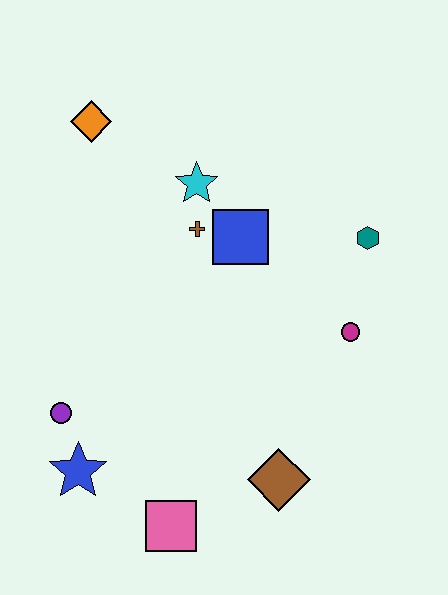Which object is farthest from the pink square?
The orange diamond is farthest from the pink square.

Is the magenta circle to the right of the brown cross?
Yes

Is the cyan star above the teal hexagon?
Yes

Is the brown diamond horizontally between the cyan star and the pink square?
No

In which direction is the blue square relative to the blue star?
The blue square is above the blue star.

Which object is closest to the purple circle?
The blue star is closest to the purple circle.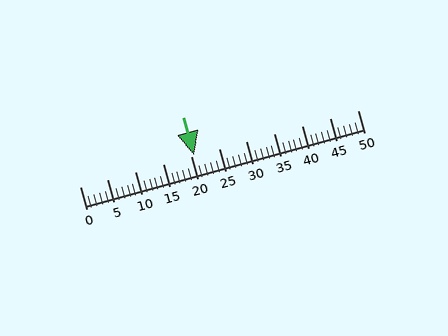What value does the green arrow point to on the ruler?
The green arrow points to approximately 20.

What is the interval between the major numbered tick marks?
The major tick marks are spaced 5 units apart.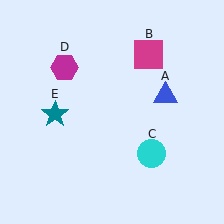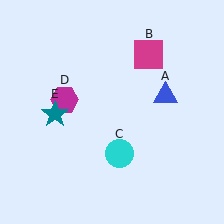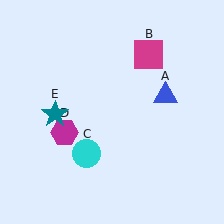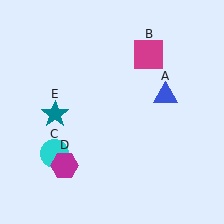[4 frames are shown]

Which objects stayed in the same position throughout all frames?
Blue triangle (object A) and magenta square (object B) and teal star (object E) remained stationary.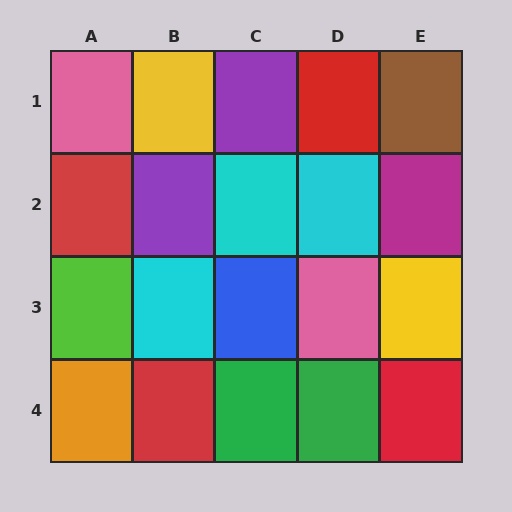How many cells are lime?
1 cell is lime.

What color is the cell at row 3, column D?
Pink.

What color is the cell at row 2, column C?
Cyan.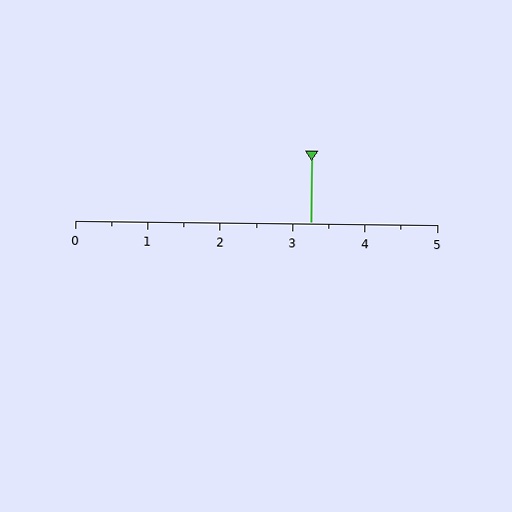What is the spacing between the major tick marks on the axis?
The major ticks are spaced 1 apart.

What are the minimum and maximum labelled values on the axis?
The axis runs from 0 to 5.